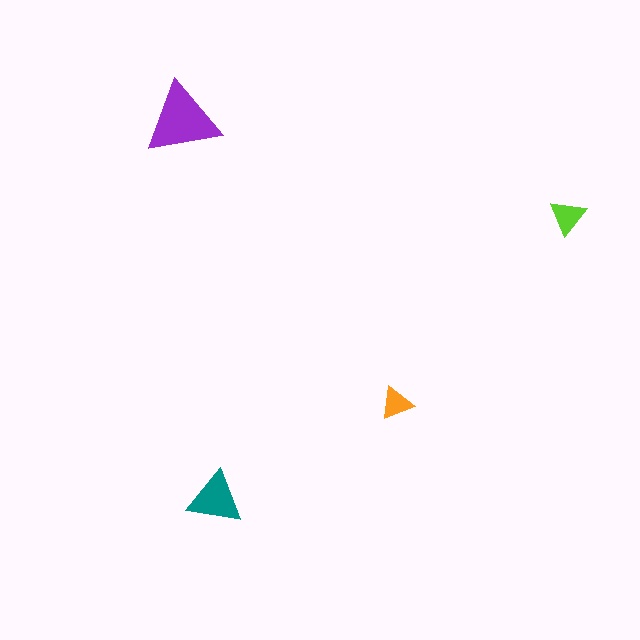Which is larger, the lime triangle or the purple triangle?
The purple one.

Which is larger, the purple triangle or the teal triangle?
The purple one.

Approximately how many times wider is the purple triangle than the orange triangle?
About 2.5 times wider.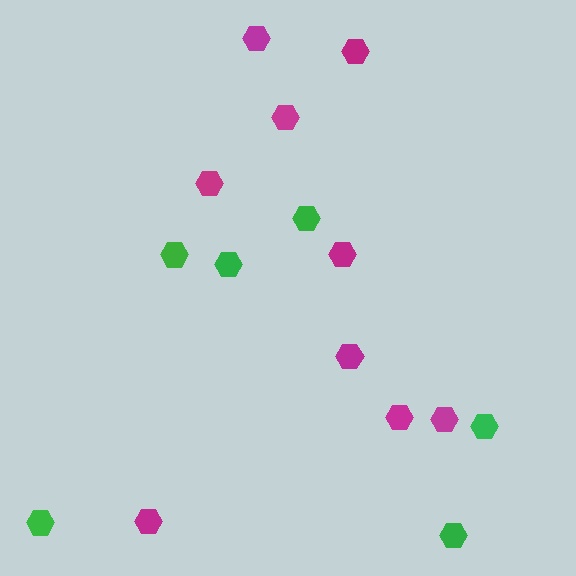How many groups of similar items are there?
There are 2 groups: one group of green hexagons (6) and one group of magenta hexagons (9).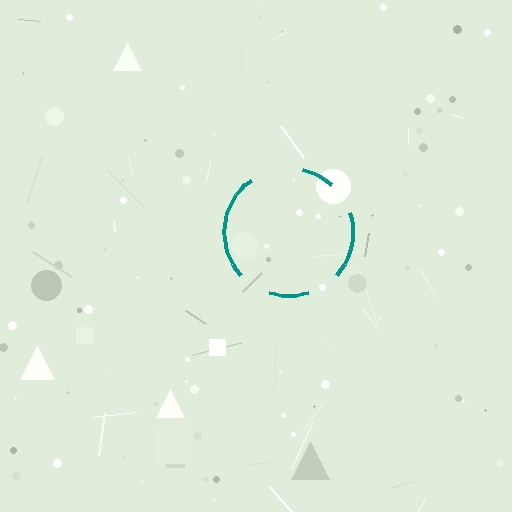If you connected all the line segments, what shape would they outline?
They would outline a circle.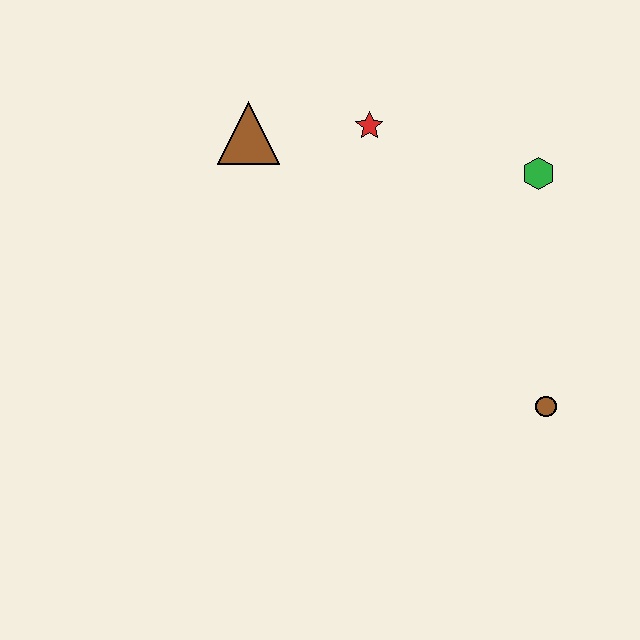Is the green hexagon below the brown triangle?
Yes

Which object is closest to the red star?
The brown triangle is closest to the red star.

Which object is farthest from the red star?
The brown circle is farthest from the red star.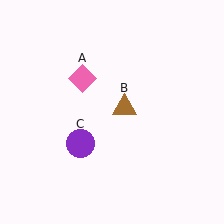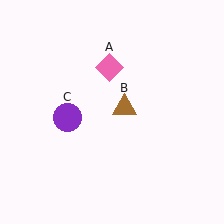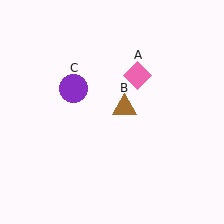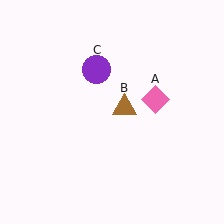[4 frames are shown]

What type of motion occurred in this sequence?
The pink diamond (object A), purple circle (object C) rotated clockwise around the center of the scene.